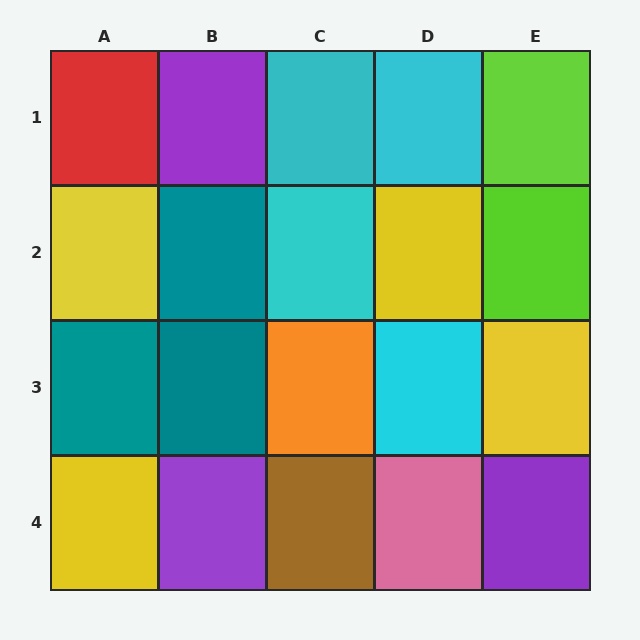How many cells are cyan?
4 cells are cyan.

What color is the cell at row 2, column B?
Teal.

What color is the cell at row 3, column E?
Yellow.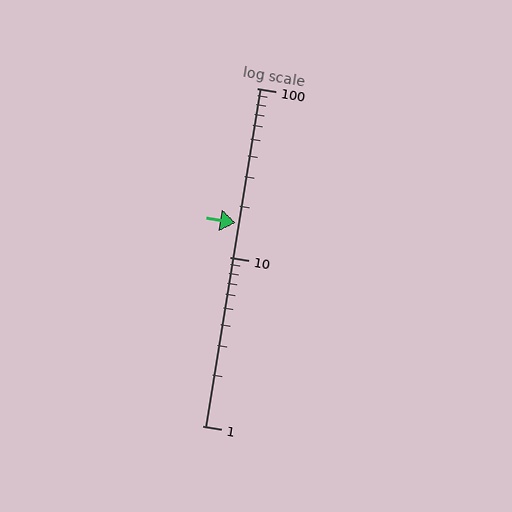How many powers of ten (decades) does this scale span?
The scale spans 2 decades, from 1 to 100.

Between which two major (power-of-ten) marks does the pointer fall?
The pointer is between 10 and 100.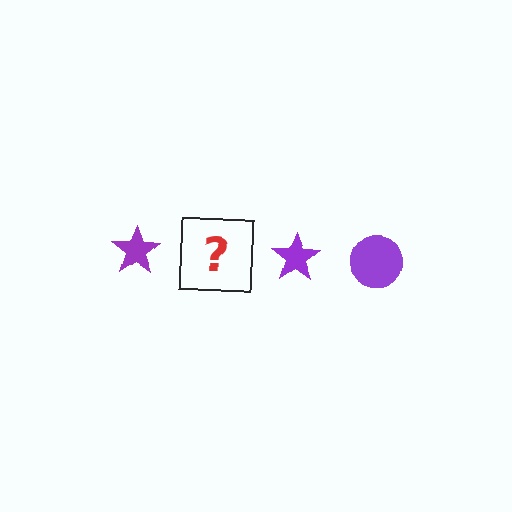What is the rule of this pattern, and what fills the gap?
The rule is that the pattern cycles through star, circle shapes in purple. The gap should be filled with a purple circle.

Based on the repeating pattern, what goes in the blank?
The blank should be a purple circle.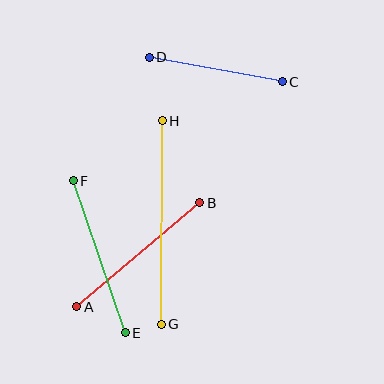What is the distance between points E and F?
The distance is approximately 161 pixels.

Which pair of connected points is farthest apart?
Points G and H are farthest apart.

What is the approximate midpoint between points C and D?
The midpoint is at approximately (216, 70) pixels.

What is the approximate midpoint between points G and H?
The midpoint is at approximately (162, 223) pixels.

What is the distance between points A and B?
The distance is approximately 161 pixels.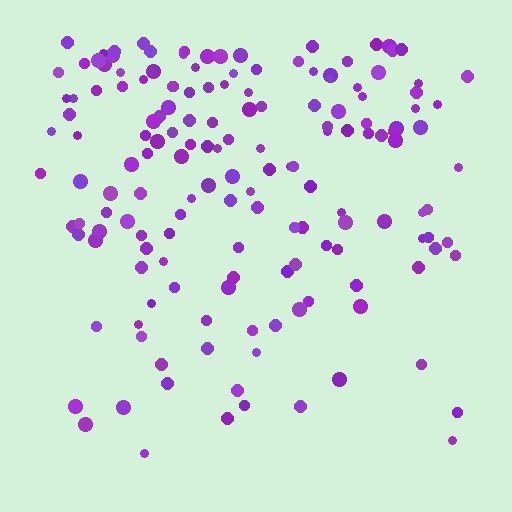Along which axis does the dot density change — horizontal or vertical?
Vertical.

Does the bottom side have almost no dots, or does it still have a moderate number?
Still a moderate number, just noticeably fewer than the top.